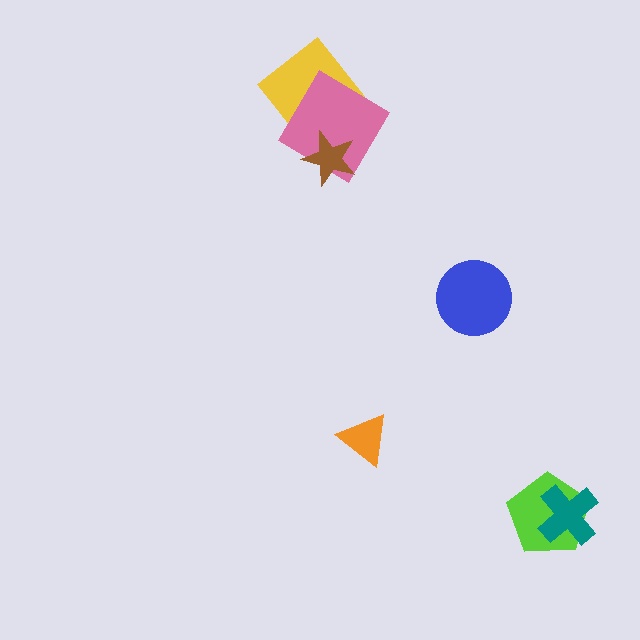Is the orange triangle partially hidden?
No, no other shape covers it.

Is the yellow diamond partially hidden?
Yes, it is partially covered by another shape.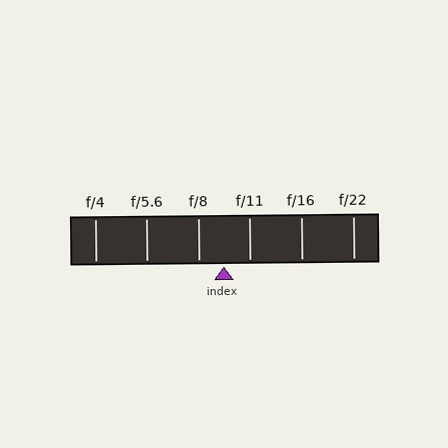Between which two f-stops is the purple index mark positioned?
The index mark is between f/8 and f/11.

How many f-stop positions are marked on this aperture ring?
There are 6 f-stop positions marked.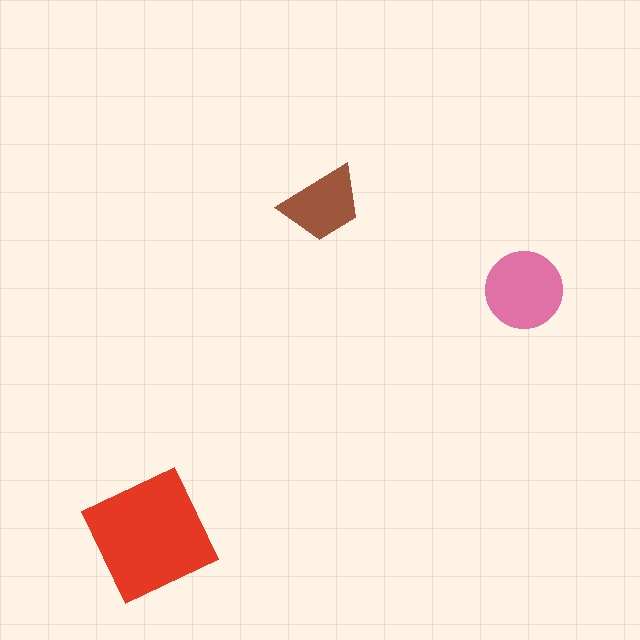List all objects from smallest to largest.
The brown trapezoid, the pink circle, the red square.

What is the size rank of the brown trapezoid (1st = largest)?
3rd.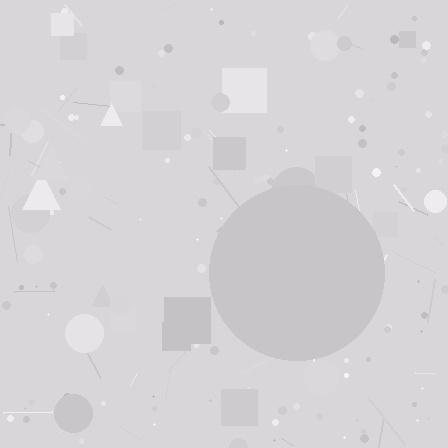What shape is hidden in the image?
A circle is hidden in the image.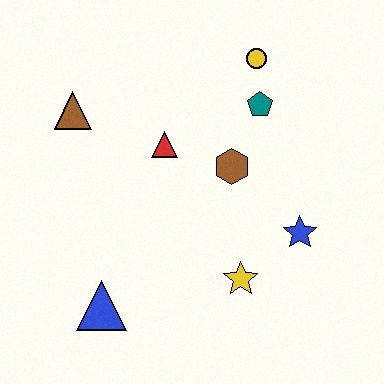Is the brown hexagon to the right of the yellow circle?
No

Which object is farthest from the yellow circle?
The blue triangle is farthest from the yellow circle.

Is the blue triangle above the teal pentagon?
No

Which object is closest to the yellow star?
The blue star is closest to the yellow star.